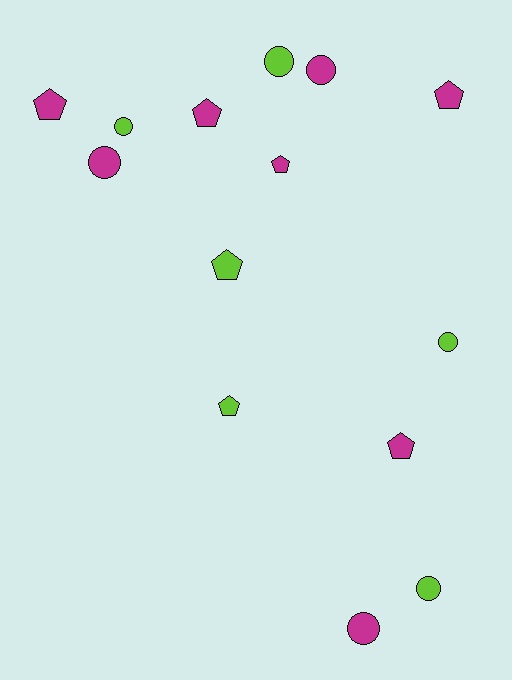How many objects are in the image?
There are 14 objects.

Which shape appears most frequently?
Pentagon, with 7 objects.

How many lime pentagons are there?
There are 2 lime pentagons.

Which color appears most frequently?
Magenta, with 8 objects.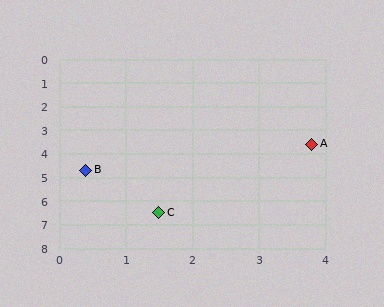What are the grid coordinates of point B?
Point B is at approximately (0.4, 4.7).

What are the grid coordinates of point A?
Point A is at approximately (3.8, 3.6).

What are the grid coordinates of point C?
Point C is at approximately (1.5, 6.5).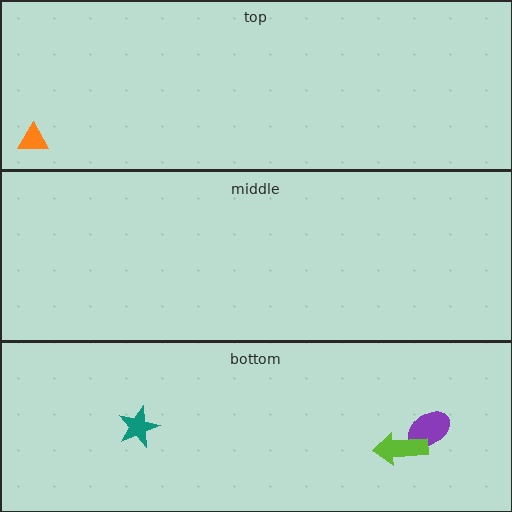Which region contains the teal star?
The bottom region.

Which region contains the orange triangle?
The top region.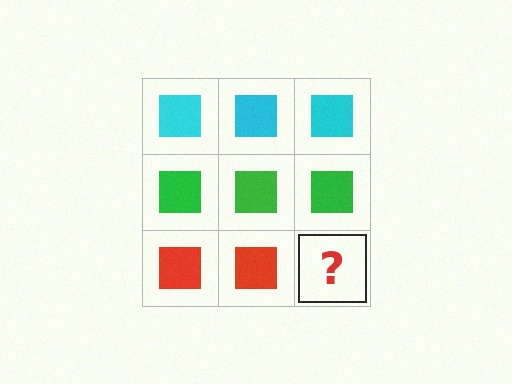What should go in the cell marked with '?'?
The missing cell should contain a red square.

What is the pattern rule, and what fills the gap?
The rule is that each row has a consistent color. The gap should be filled with a red square.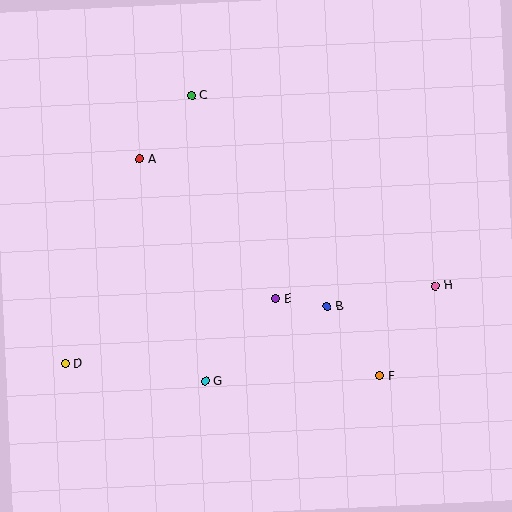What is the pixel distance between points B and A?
The distance between B and A is 238 pixels.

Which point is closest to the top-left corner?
Point A is closest to the top-left corner.